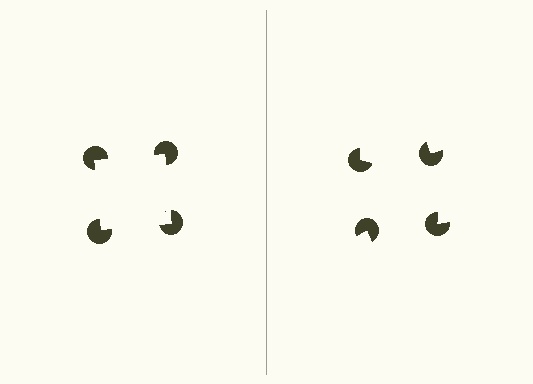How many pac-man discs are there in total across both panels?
8 — 4 on each side.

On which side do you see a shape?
An illusory square appears on the left side. On the right side the wedge cuts are rotated, so no coherent shape forms.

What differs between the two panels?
The pac-man discs are positioned identically on both sides; only the wedge orientations differ. On the left they align to a square; on the right they are misaligned.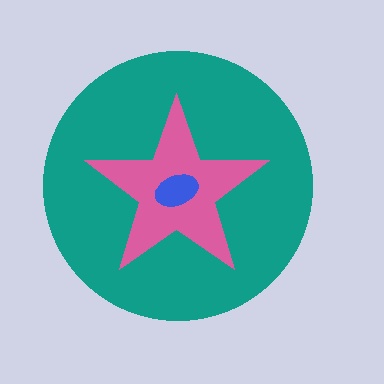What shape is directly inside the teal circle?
The pink star.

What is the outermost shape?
The teal circle.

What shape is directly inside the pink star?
The blue ellipse.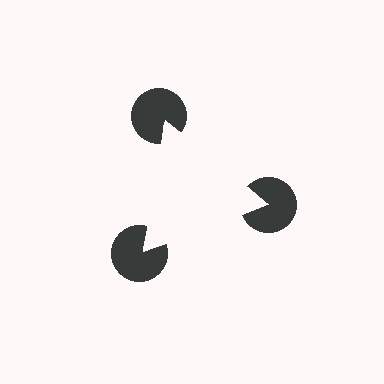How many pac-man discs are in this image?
There are 3 — one at each vertex of the illusory triangle.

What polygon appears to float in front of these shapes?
An illusory triangle — its edges are inferred from the aligned wedge cuts in the pac-man discs, not physically drawn.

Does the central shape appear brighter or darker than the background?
It typically appears slightly brighter than the background, even though no actual brightness change is drawn.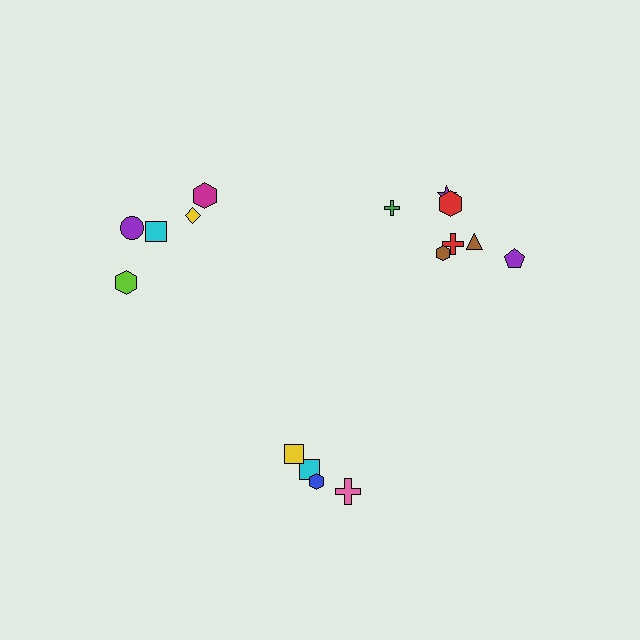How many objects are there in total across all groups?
There are 16 objects.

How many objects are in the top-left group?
There are 5 objects.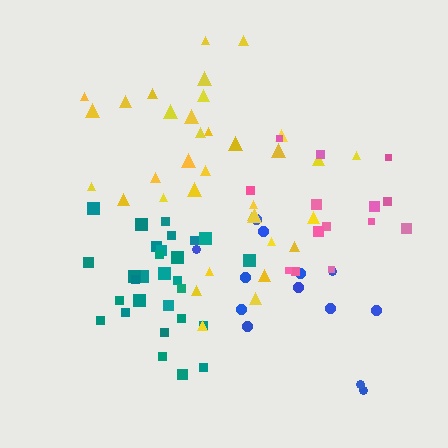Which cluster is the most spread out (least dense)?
Blue.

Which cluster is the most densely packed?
Teal.